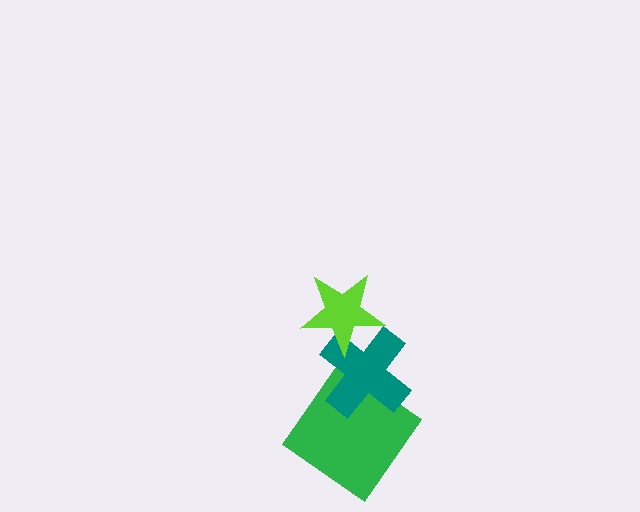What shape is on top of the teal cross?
The lime star is on top of the teal cross.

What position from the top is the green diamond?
The green diamond is 3rd from the top.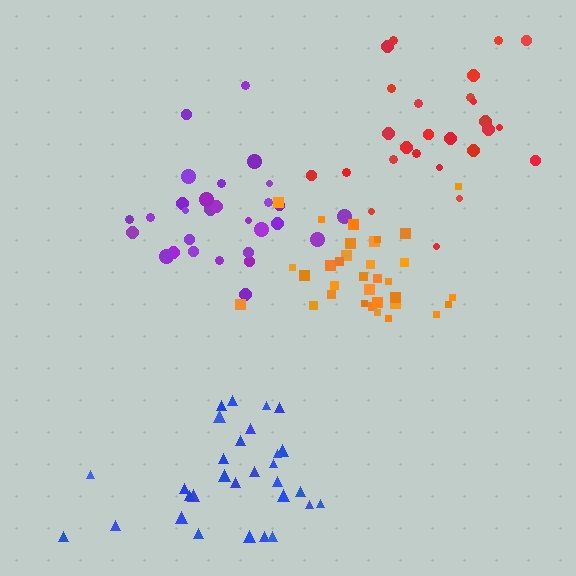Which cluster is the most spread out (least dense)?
Red.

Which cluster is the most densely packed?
Orange.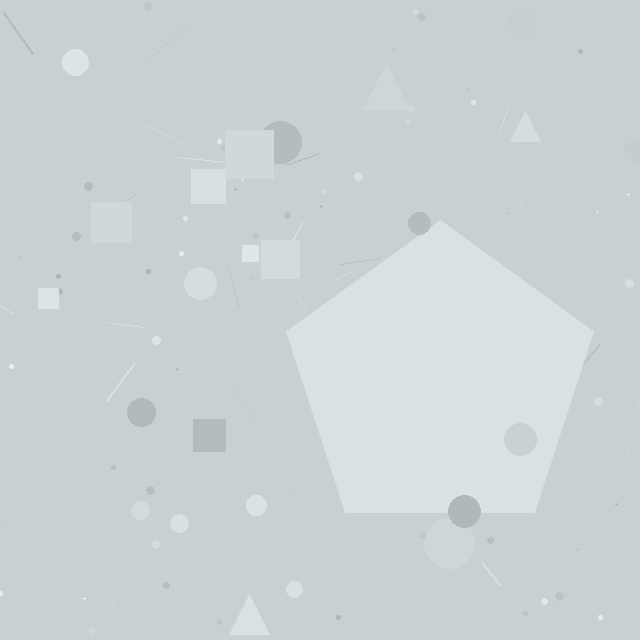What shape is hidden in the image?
A pentagon is hidden in the image.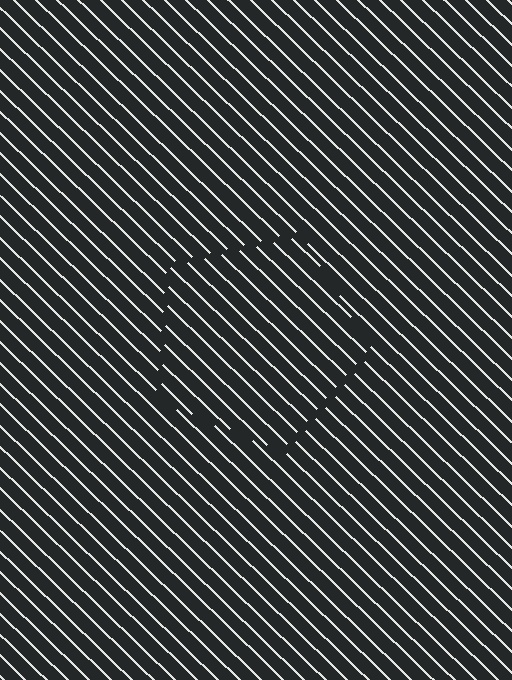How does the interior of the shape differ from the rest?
The interior of the shape contains the same grating, shifted by half a period — the contour is defined by the phase discontinuity where line-ends from the inner and outer gratings abut.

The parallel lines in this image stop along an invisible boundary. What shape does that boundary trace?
An illusory pentagon. The interior of the shape contains the same grating, shifted by half a period — the contour is defined by the phase discontinuity where line-ends from the inner and outer gratings abut.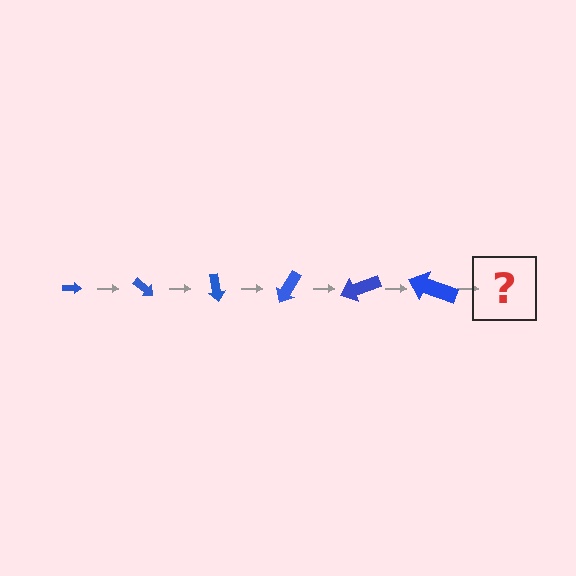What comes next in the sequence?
The next element should be an arrow, larger than the previous one and rotated 240 degrees from the start.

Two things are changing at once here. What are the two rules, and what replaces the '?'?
The two rules are that the arrow grows larger each step and it rotates 40 degrees each step. The '?' should be an arrow, larger than the previous one and rotated 240 degrees from the start.